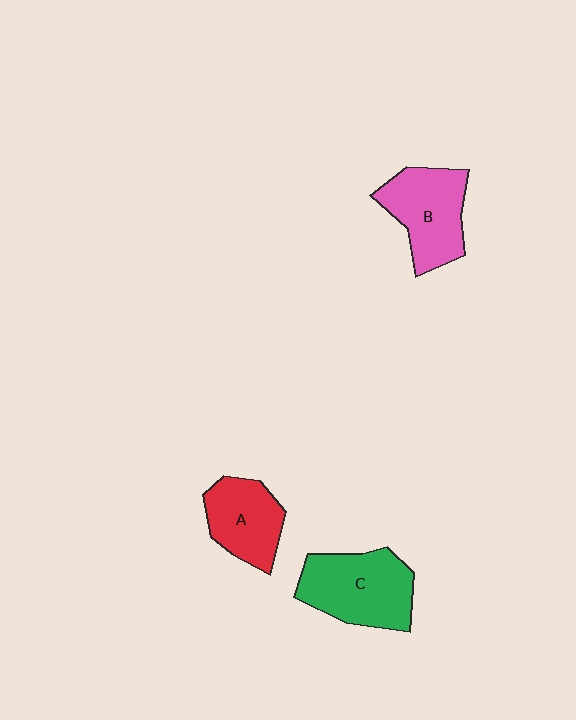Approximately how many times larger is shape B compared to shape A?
Approximately 1.2 times.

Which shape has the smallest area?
Shape A (red).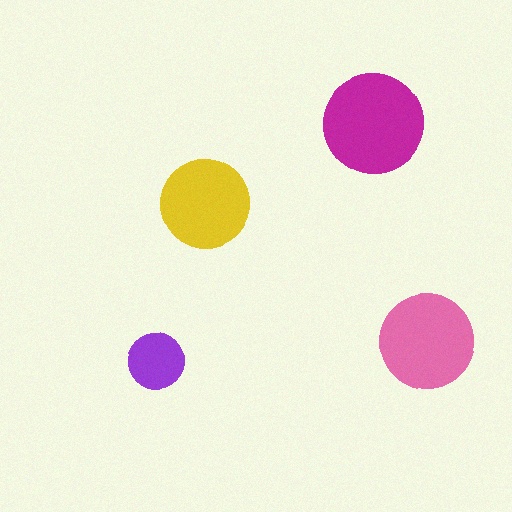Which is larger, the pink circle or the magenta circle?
The magenta one.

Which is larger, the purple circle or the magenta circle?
The magenta one.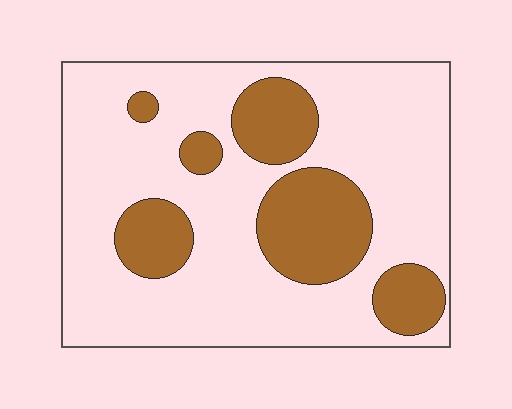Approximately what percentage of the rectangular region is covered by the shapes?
Approximately 25%.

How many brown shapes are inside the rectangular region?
6.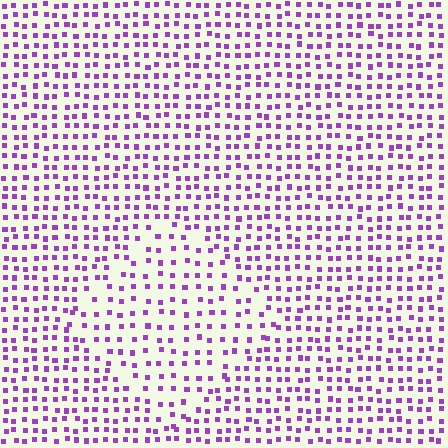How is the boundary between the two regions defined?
The boundary is defined by a change in element density (approximately 1.6x ratio). All elements are the same color, size, and shape.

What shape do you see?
I see a diamond.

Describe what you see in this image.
The image contains small purple elements arranged at two different densities. A diamond-shaped region is visible where the elements are less densely packed than the surrounding area.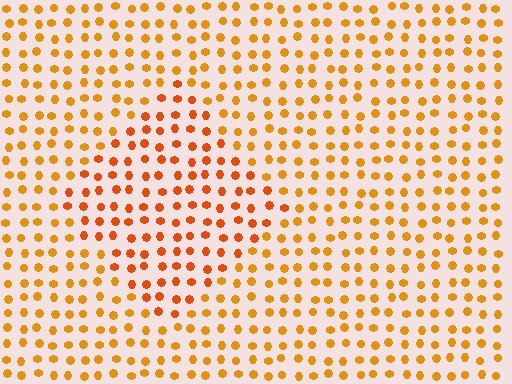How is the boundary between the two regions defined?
The boundary is defined purely by a slight shift in hue (about 20 degrees). Spacing, size, and orientation are identical on both sides.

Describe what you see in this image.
The image is filled with small orange elements in a uniform arrangement. A diamond-shaped region is visible where the elements are tinted to a slightly different hue, forming a subtle color boundary.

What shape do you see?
I see a diamond.